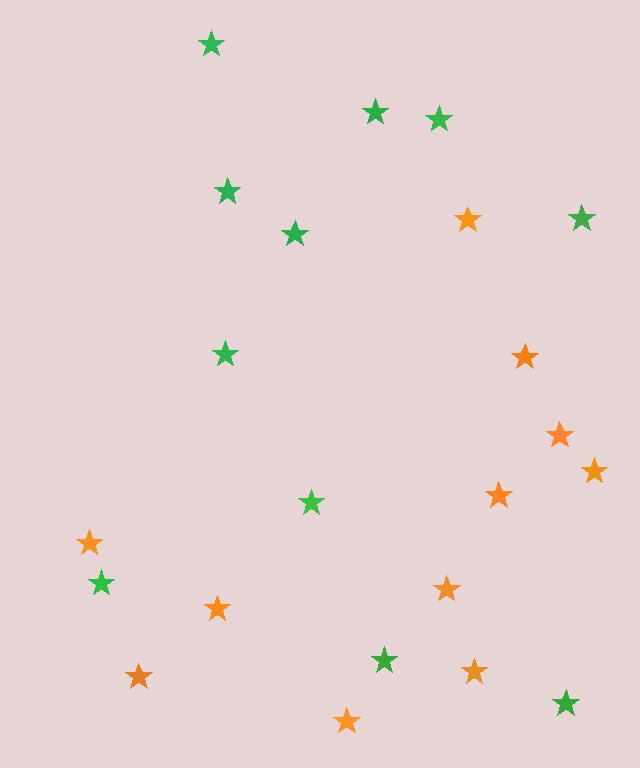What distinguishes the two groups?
There are 2 groups: one group of orange stars (11) and one group of green stars (11).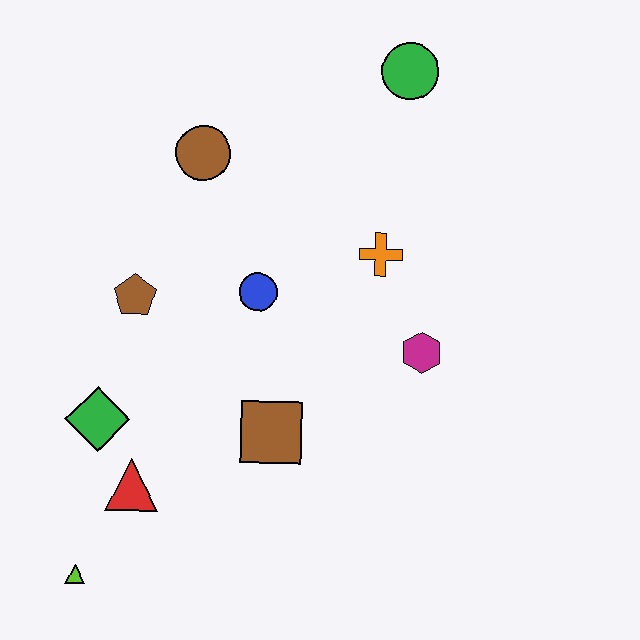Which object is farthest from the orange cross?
The lime triangle is farthest from the orange cross.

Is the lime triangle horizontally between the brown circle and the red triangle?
No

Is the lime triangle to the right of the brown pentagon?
No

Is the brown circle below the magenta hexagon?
No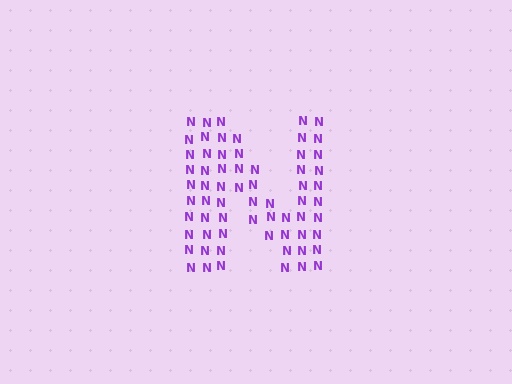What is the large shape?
The large shape is the letter N.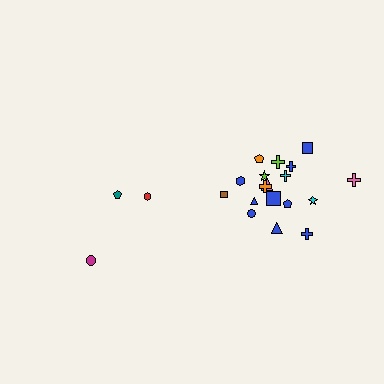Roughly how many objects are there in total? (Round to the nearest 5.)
Roughly 20 objects in total.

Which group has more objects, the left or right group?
The right group.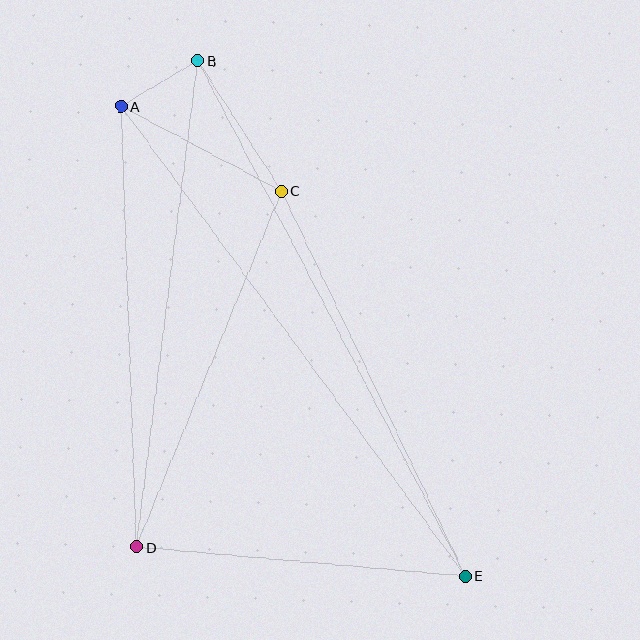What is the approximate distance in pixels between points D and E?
The distance between D and E is approximately 330 pixels.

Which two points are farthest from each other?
Points A and E are farthest from each other.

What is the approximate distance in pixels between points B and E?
The distance between B and E is approximately 581 pixels.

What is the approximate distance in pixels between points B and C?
The distance between B and C is approximately 155 pixels.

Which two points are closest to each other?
Points A and B are closest to each other.